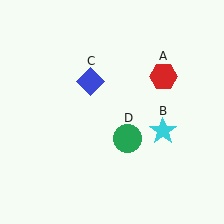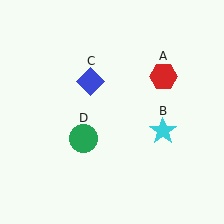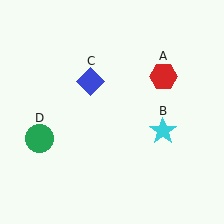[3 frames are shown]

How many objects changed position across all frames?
1 object changed position: green circle (object D).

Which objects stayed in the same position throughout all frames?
Red hexagon (object A) and cyan star (object B) and blue diamond (object C) remained stationary.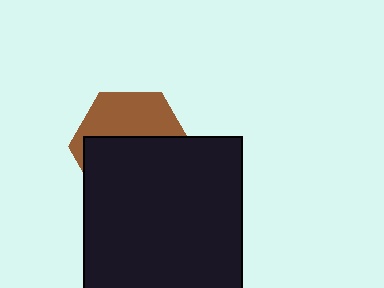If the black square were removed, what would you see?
You would see the complete brown hexagon.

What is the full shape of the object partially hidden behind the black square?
The partially hidden object is a brown hexagon.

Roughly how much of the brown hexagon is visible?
A small part of it is visible (roughly 41%).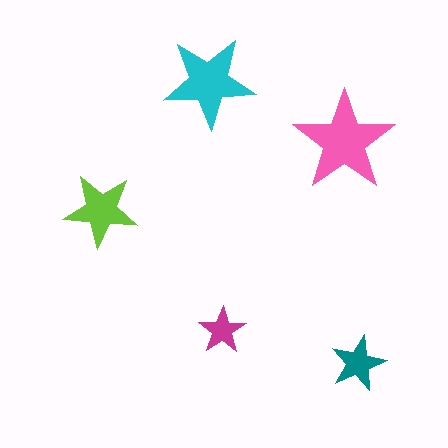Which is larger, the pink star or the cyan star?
The pink one.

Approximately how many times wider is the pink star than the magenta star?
About 2 times wider.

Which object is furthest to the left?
The lime star is leftmost.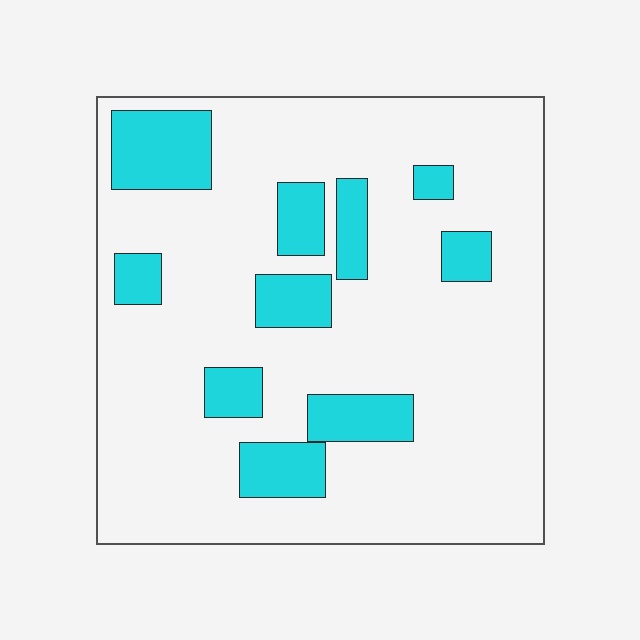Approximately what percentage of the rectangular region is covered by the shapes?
Approximately 20%.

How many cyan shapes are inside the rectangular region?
10.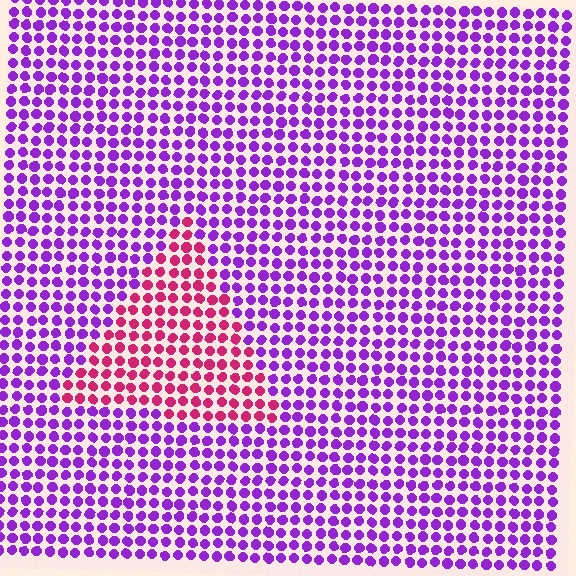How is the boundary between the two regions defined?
The boundary is defined purely by a slight shift in hue (about 54 degrees). Spacing, size, and orientation are identical on both sides.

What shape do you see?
I see a triangle.